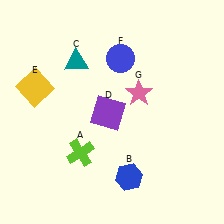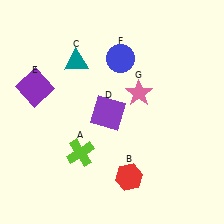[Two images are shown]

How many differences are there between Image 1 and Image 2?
There are 2 differences between the two images.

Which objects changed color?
B changed from blue to red. E changed from yellow to purple.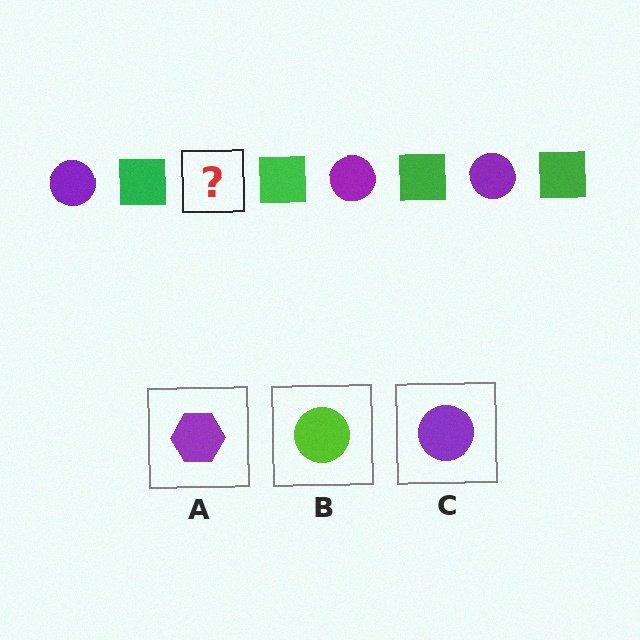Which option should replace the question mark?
Option C.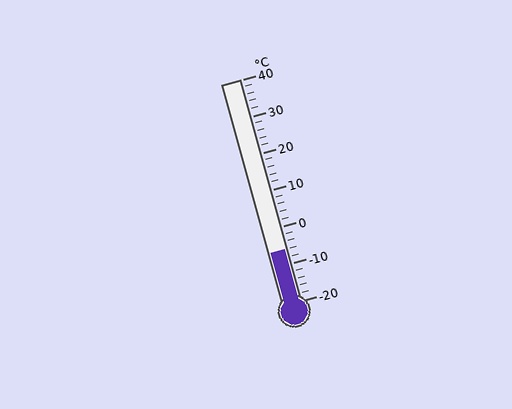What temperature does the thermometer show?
The thermometer shows approximately -6°C.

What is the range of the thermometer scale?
The thermometer scale ranges from -20°C to 40°C.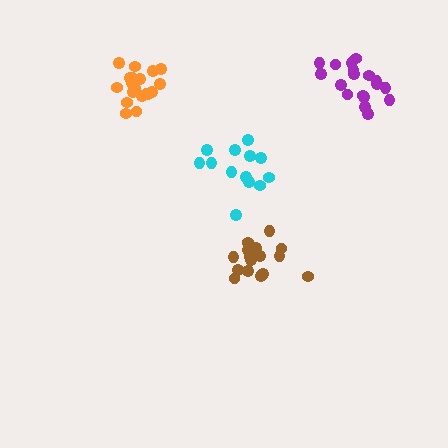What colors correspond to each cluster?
The clusters are colored: cyan, orange, brown, purple.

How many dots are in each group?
Group 1: 13 dots, Group 2: 19 dots, Group 3: 18 dots, Group 4: 18 dots (68 total).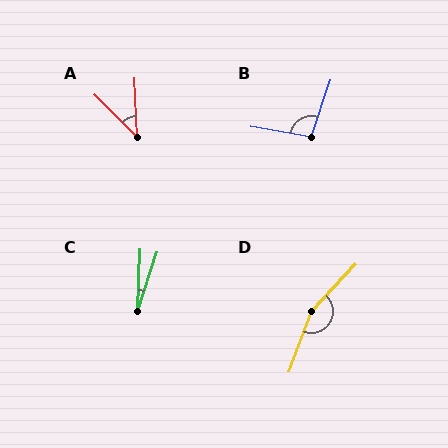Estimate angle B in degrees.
Approximately 99 degrees.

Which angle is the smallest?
C, at approximately 16 degrees.